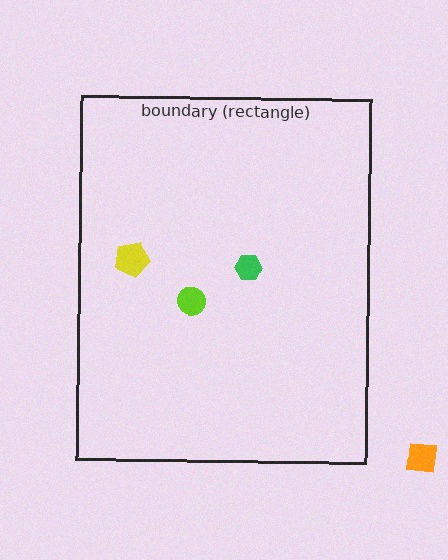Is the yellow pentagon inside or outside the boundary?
Inside.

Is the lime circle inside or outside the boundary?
Inside.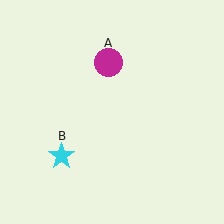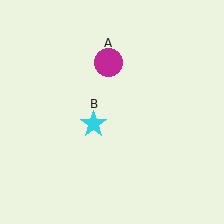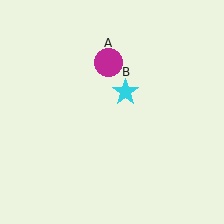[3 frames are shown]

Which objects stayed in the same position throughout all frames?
Magenta circle (object A) remained stationary.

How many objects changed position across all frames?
1 object changed position: cyan star (object B).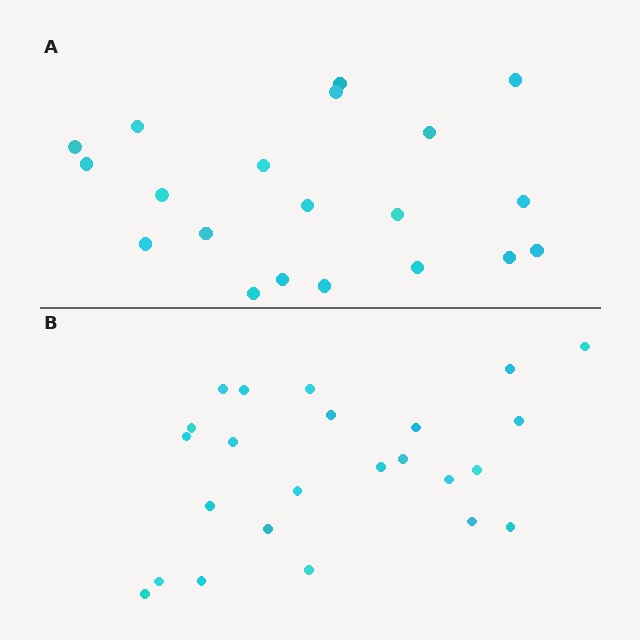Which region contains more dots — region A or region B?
Region B (the bottom region) has more dots.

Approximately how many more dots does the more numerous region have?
Region B has about 4 more dots than region A.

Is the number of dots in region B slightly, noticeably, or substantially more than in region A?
Region B has only slightly more — the two regions are fairly close. The ratio is roughly 1.2 to 1.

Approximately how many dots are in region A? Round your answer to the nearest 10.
About 20 dots.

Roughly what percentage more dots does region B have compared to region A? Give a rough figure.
About 20% more.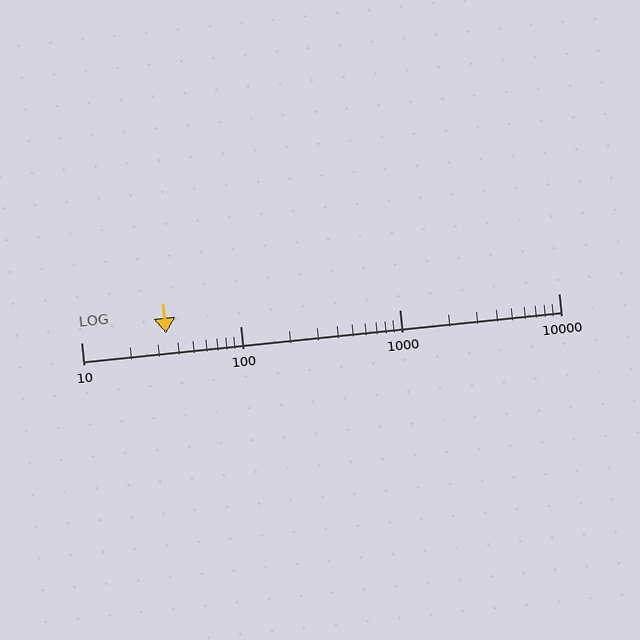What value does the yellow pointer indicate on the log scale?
The pointer indicates approximately 34.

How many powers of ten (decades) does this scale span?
The scale spans 3 decades, from 10 to 10000.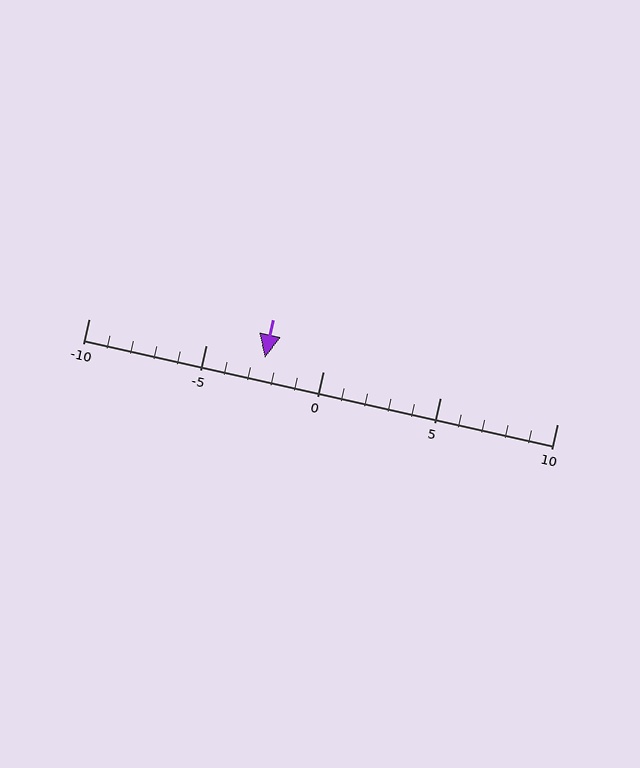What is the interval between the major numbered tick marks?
The major tick marks are spaced 5 units apart.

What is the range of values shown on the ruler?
The ruler shows values from -10 to 10.